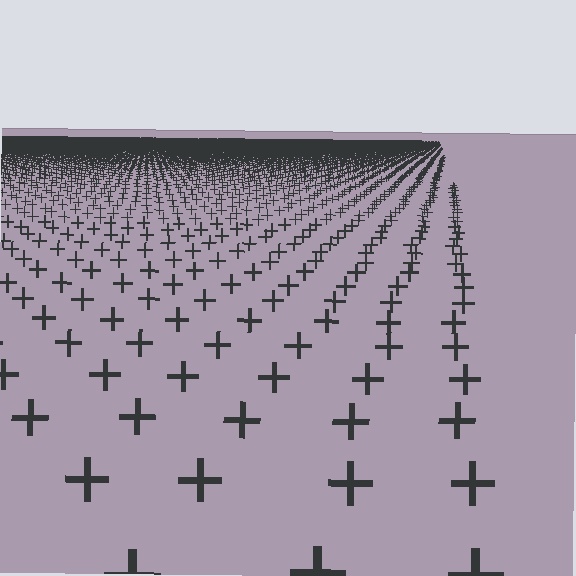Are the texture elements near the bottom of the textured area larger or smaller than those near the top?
Larger. Near the bottom, elements are closer to the viewer and appear at a bigger on-screen size.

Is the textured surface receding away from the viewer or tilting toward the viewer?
The surface is receding away from the viewer. Texture elements get smaller and denser toward the top.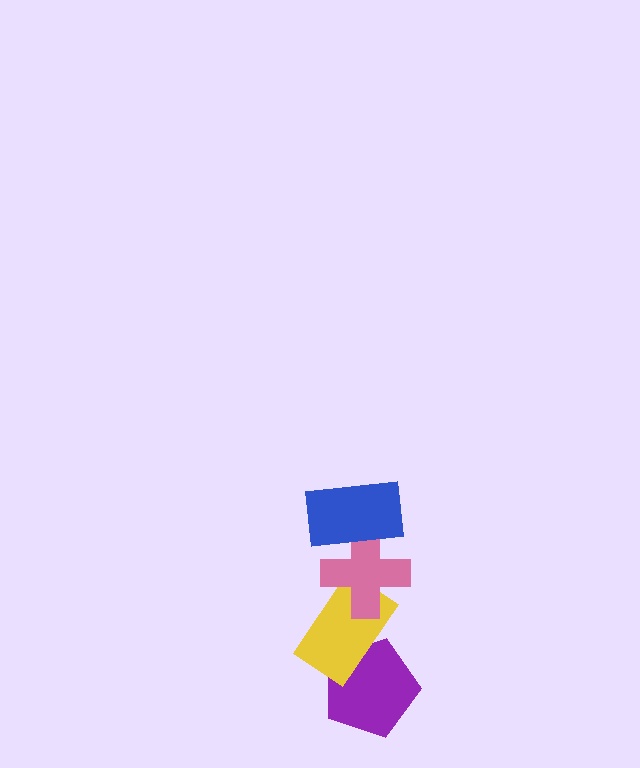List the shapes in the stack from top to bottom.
From top to bottom: the blue rectangle, the pink cross, the yellow rectangle, the purple pentagon.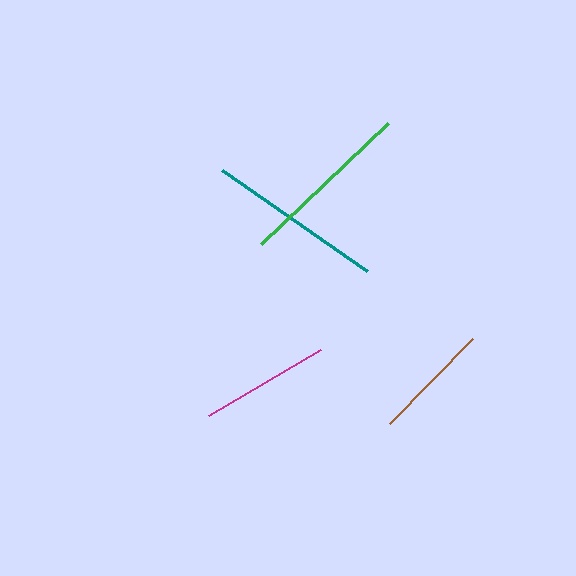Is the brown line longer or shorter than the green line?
The green line is longer than the brown line.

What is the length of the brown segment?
The brown segment is approximately 119 pixels long.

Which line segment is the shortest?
The brown line is the shortest at approximately 119 pixels.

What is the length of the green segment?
The green segment is approximately 175 pixels long.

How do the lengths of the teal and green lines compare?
The teal and green lines are approximately the same length.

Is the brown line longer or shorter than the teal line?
The teal line is longer than the brown line.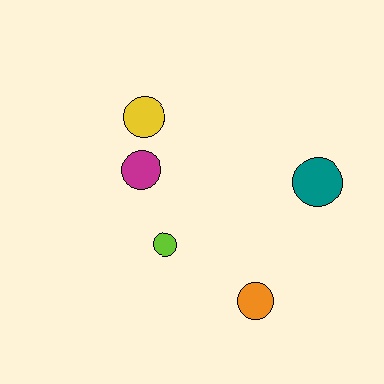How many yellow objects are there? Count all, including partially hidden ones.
There is 1 yellow object.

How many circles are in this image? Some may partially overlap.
There are 5 circles.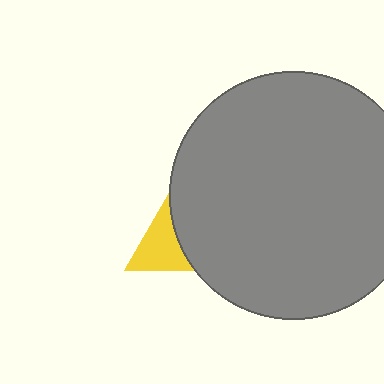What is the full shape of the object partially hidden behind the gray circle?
The partially hidden object is a yellow triangle.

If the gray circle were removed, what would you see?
You would see the complete yellow triangle.